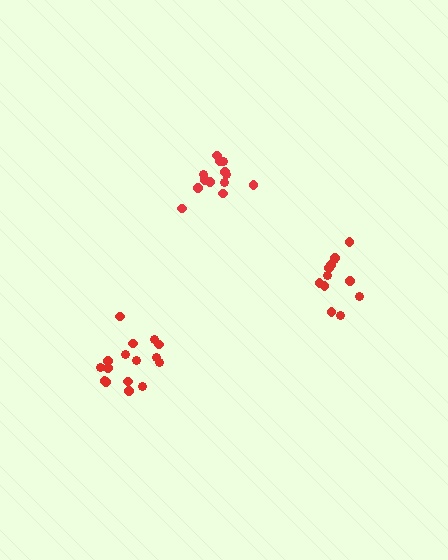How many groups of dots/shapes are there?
There are 3 groups.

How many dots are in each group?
Group 1: 16 dots, Group 2: 13 dots, Group 3: 12 dots (41 total).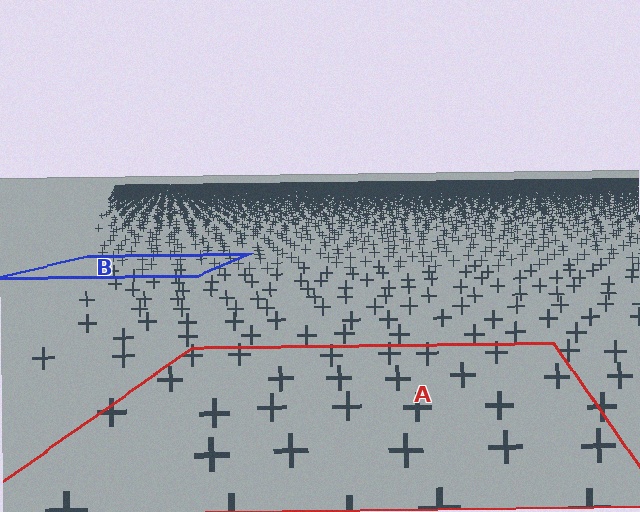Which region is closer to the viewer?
Region A is closer. The texture elements there are larger and more spread out.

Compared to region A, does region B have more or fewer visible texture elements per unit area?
Region B has more texture elements per unit area — they are packed more densely because it is farther away.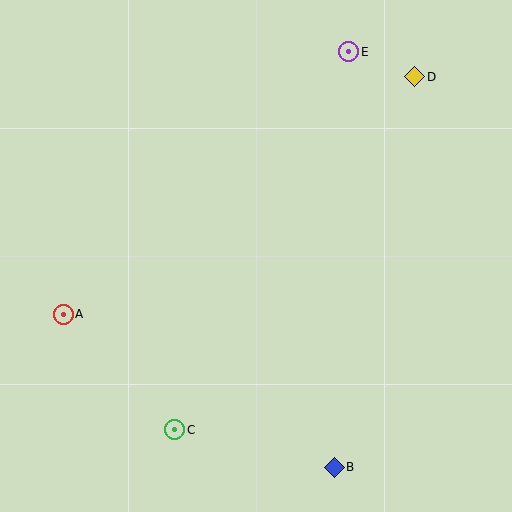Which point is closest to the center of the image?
Point C at (175, 430) is closest to the center.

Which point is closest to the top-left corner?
Point A is closest to the top-left corner.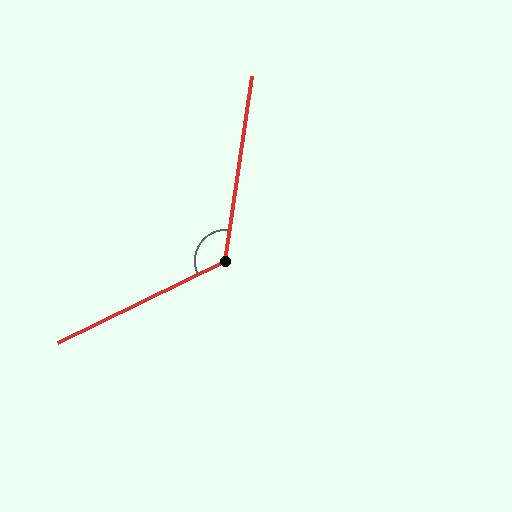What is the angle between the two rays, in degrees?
Approximately 124 degrees.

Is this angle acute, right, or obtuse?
It is obtuse.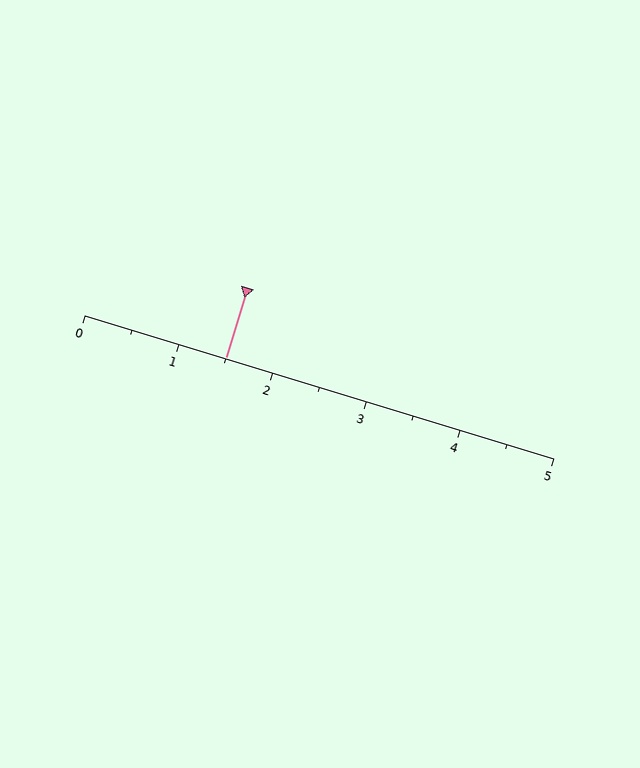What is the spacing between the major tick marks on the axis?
The major ticks are spaced 1 apart.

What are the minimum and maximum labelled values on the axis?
The axis runs from 0 to 5.